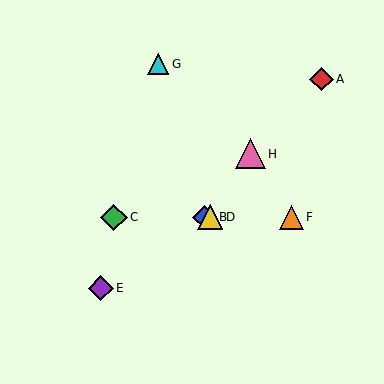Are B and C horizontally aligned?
Yes, both are at y≈217.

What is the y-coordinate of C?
Object C is at y≈217.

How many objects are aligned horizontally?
4 objects (B, C, D, F) are aligned horizontally.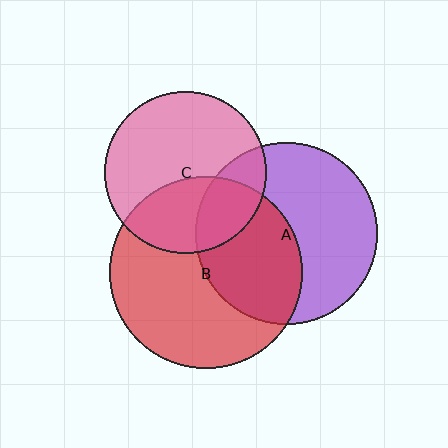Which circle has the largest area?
Circle B (red).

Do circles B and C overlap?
Yes.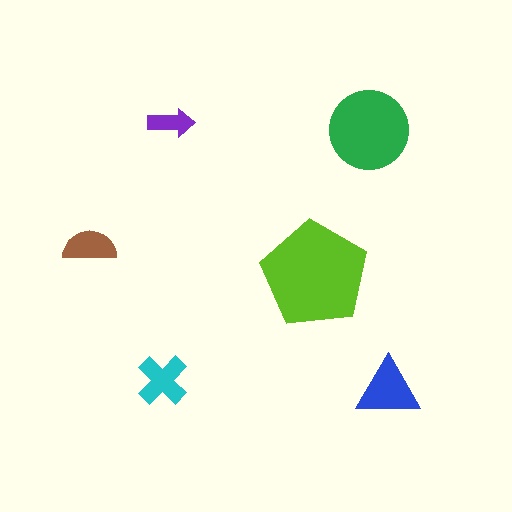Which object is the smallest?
The purple arrow.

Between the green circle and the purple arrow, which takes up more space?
The green circle.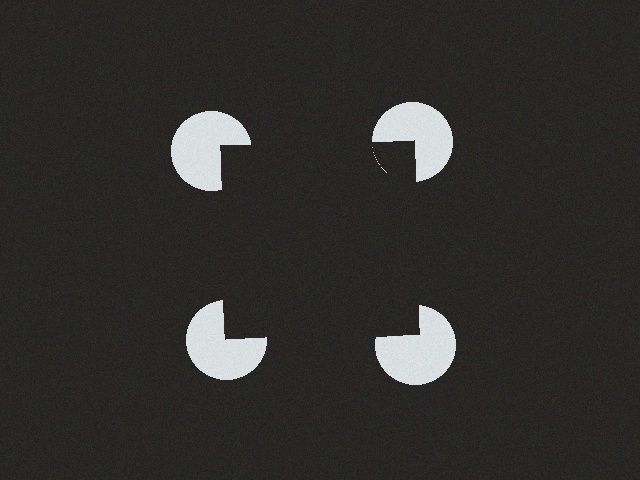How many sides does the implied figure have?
4 sides.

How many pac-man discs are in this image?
There are 4 — one at each vertex of the illusory square.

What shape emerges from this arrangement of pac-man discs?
An illusory square — its edges are inferred from the aligned wedge cuts in the pac-man discs, not physically drawn.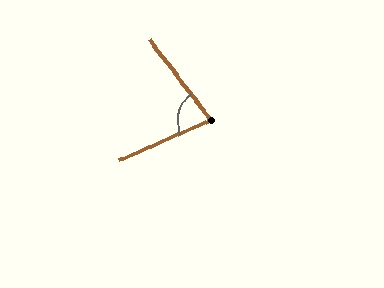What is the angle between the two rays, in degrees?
Approximately 76 degrees.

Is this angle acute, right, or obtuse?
It is acute.